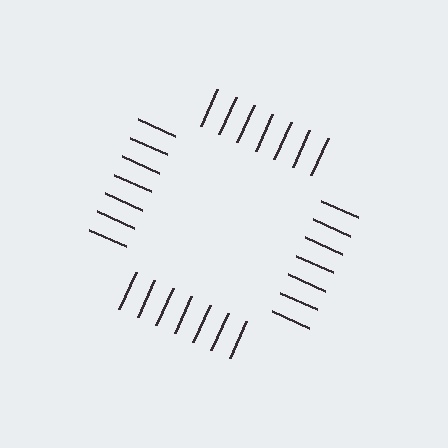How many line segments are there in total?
28 — 7 along each of the 4 edges.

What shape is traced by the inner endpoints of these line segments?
An illusory square — the line segments terminate on its edges but no continuous stroke is drawn.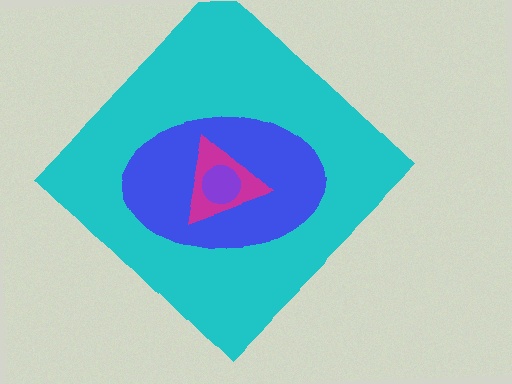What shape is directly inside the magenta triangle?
The purple circle.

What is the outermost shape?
The cyan diamond.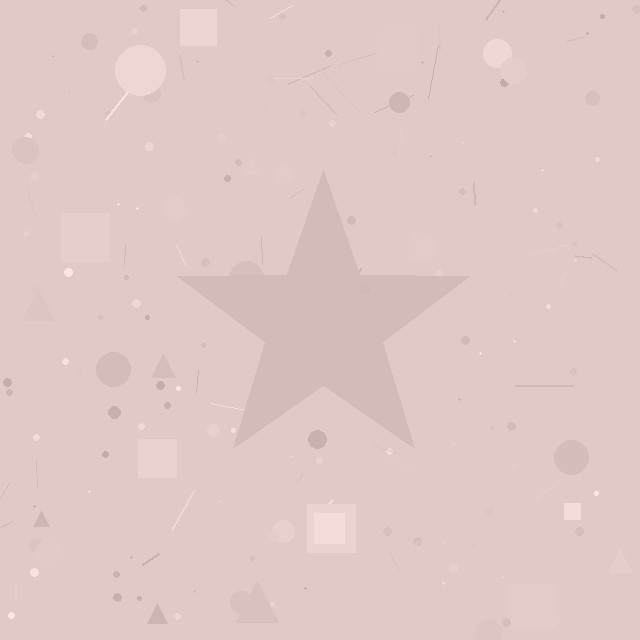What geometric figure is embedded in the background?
A star is embedded in the background.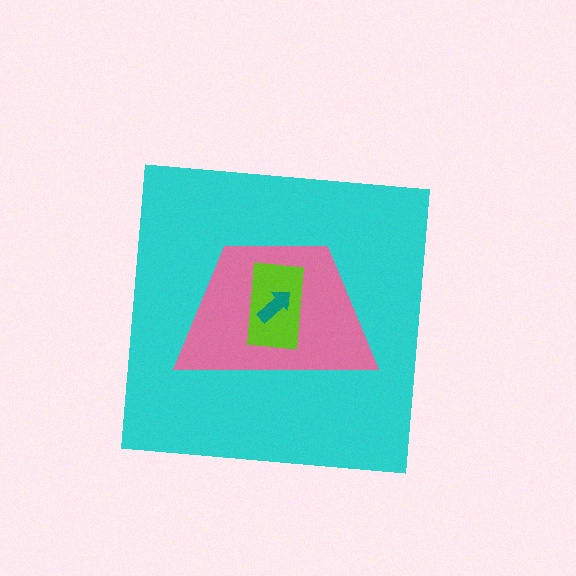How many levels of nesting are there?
4.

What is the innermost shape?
The teal arrow.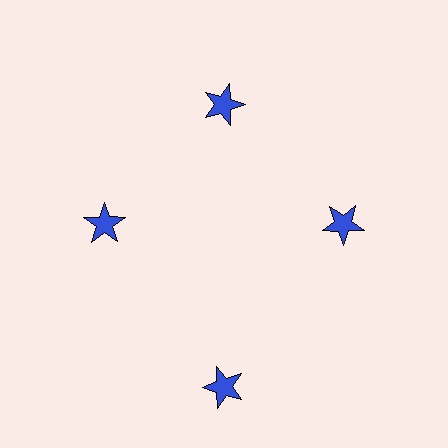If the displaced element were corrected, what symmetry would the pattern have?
It would have 4-fold rotational symmetry — the pattern would map onto itself every 90 degrees.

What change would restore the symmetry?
The symmetry would be restored by moving it inward, back onto the ring so that all 4 stars sit at equal angles and equal distance from the center.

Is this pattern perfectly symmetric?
No. The 4 blue stars are arranged in a ring, but one element near the 6 o'clock position is pushed outward from the center, breaking the 4-fold rotational symmetry.